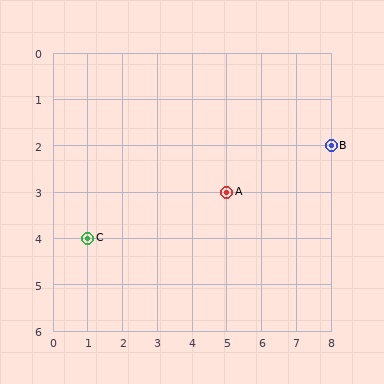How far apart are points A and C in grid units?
Points A and C are 4 columns and 1 row apart (about 4.1 grid units diagonally).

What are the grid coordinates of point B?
Point B is at grid coordinates (8, 2).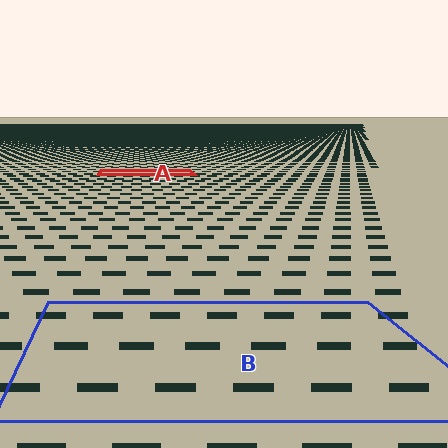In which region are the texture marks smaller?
The texture marks are smaller in region A, because it is farther away.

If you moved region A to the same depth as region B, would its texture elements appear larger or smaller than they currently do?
They would appear larger. At a closer depth, the same texture elements are projected at a bigger on-screen size.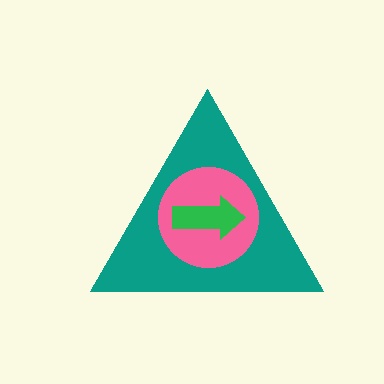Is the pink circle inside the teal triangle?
Yes.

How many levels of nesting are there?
3.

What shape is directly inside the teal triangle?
The pink circle.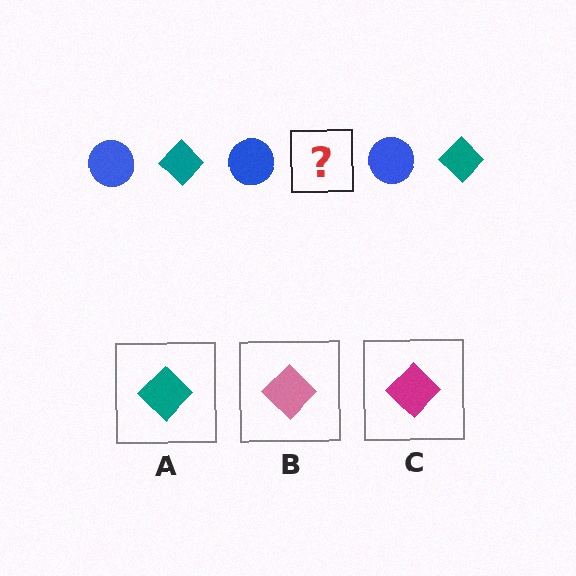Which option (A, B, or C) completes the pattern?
A.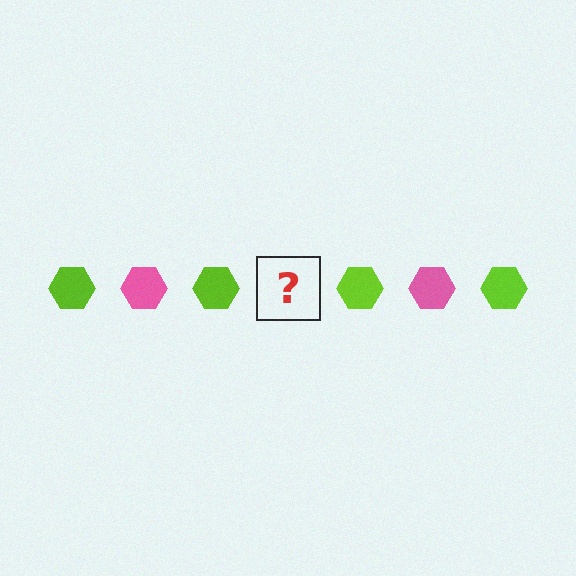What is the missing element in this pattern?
The missing element is a pink hexagon.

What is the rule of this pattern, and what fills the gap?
The rule is that the pattern cycles through lime, pink hexagons. The gap should be filled with a pink hexagon.